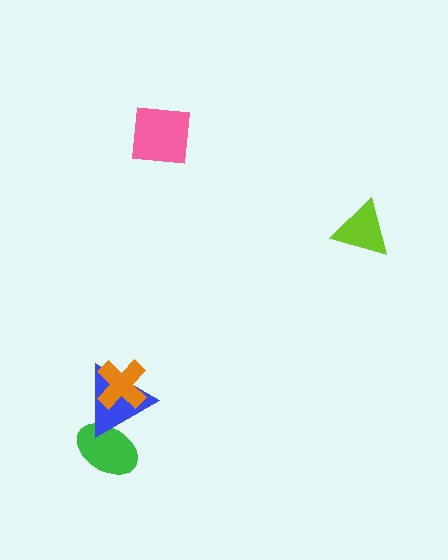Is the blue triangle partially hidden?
Yes, it is partially covered by another shape.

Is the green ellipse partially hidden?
Yes, it is partially covered by another shape.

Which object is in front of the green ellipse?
The blue triangle is in front of the green ellipse.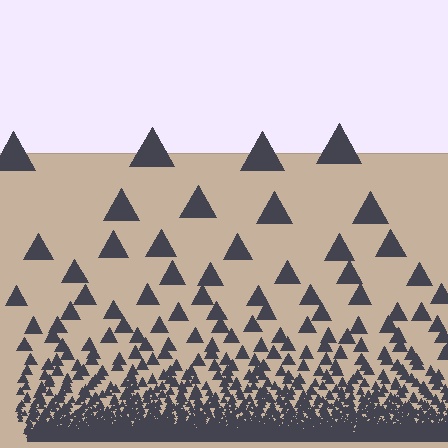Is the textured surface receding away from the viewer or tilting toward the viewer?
The surface appears to tilt toward the viewer. Texture elements get larger and sparser toward the top.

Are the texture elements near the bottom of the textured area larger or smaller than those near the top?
Smaller. The gradient is inverted — elements near the bottom are smaller and denser.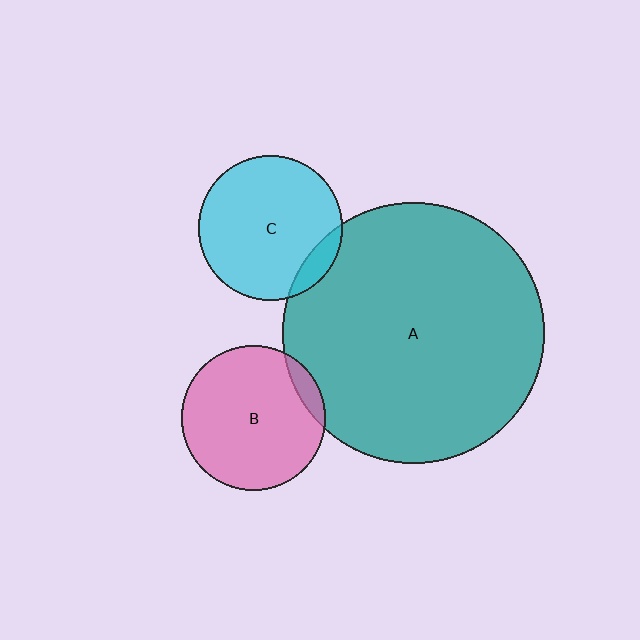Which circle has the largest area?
Circle A (teal).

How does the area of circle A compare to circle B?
Approximately 3.3 times.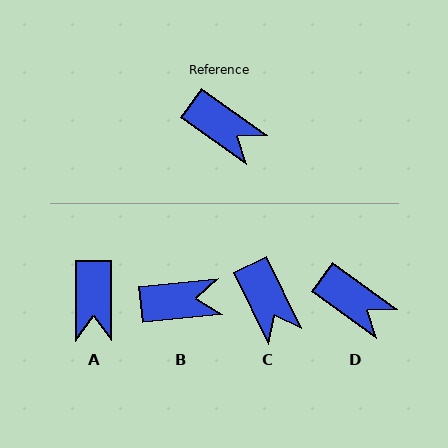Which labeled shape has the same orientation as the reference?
D.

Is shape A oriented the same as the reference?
No, it is off by about 54 degrees.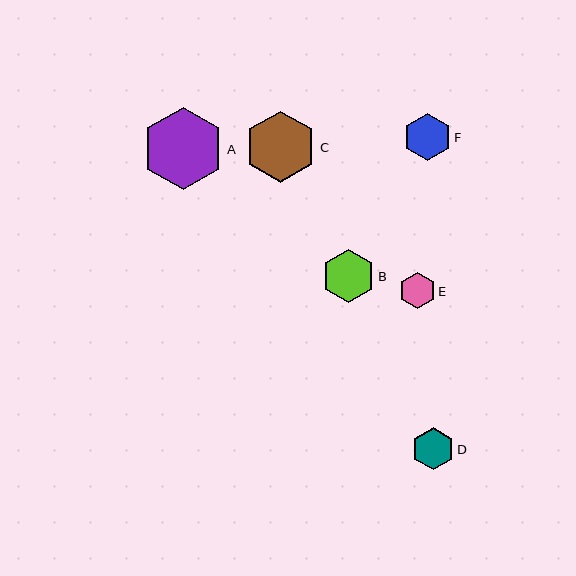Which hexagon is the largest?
Hexagon A is the largest with a size of approximately 82 pixels.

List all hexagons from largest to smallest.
From largest to smallest: A, C, B, F, D, E.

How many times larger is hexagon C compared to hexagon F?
Hexagon C is approximately 1.5 times the size of hexagon F.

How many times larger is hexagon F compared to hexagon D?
Hexagon F is approximately 1.1 times the size of hexagon D.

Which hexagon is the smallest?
Hexagon E is the smallest with a size of approximately 37 pixels.